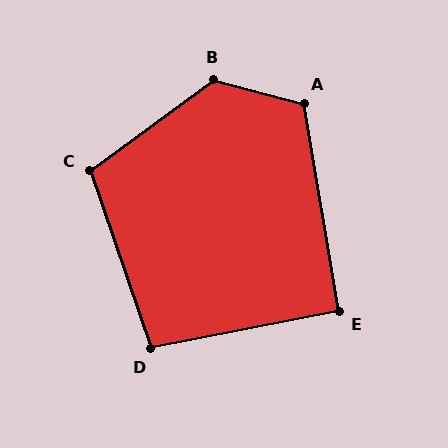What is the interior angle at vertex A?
Approximately 114 degrees (obtuse).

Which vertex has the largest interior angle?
B, at approximately 129 degrees.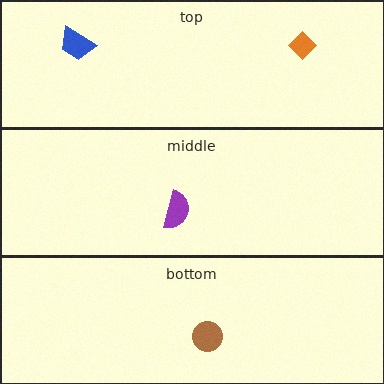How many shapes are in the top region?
2.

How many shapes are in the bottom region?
1.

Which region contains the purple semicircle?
The middle region.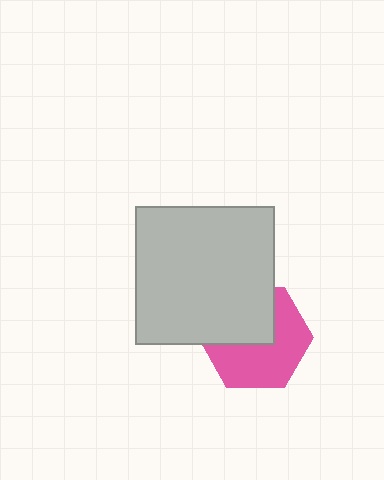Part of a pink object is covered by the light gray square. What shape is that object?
It is a hexagon.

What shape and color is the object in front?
The object in front is a light gray square.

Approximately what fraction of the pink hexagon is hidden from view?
Roughly 43% of the pink hexagon is hidden behind the light gray square.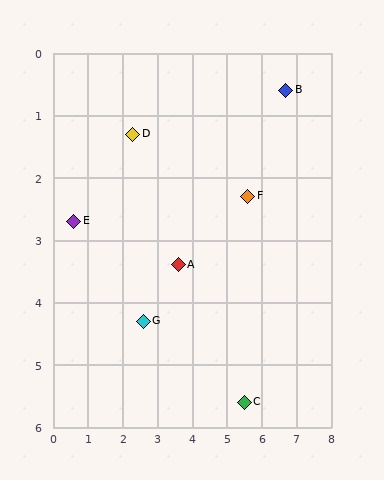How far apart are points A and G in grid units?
Points A and G are about 1.3 grid units apart.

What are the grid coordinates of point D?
Point D is at approximately (2.3, 1.3).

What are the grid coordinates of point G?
Point G is at approximately (2.6, 4.3).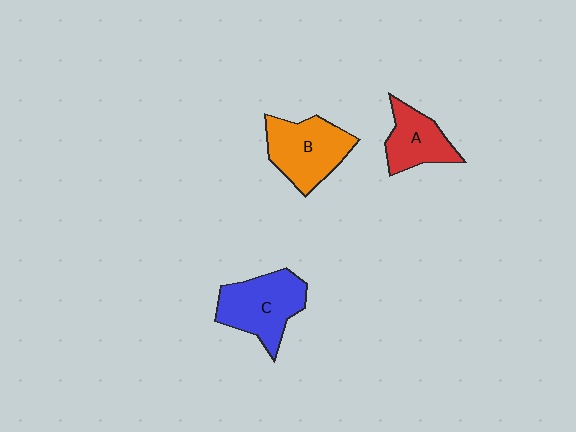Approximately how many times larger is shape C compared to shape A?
Approximately 1.4 times.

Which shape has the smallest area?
Shape A (red).